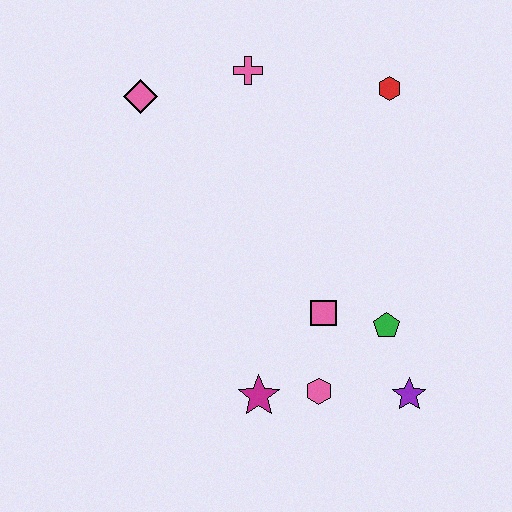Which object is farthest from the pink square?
The pink diamond is farthest from the pink square.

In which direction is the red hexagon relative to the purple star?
The red hexagon is above the purple star.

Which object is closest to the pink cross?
The pink diamond is closest to the pink cross.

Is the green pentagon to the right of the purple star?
No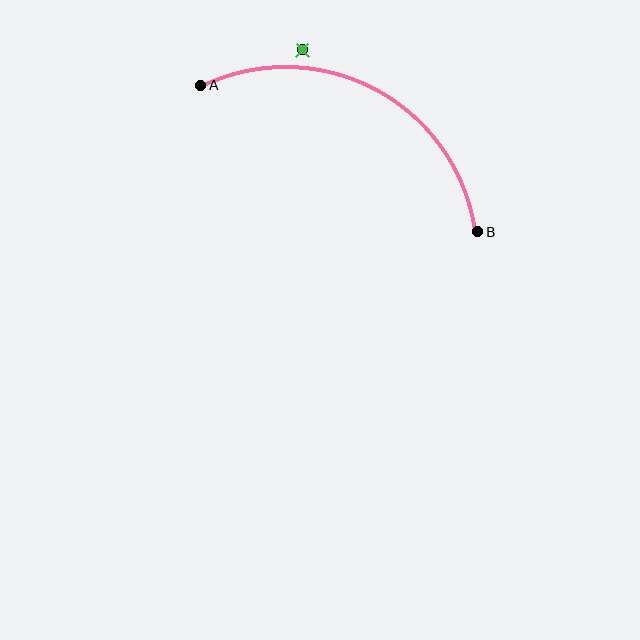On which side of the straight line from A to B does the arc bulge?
The arc bulges above the straight line connecting A and B.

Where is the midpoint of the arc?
The arc midpoint is the point on the curve farthest from the straight line joining A and B. It sits above that line.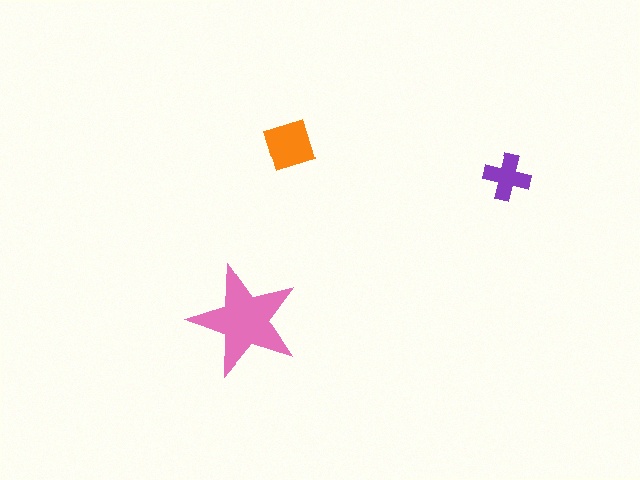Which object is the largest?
The pink star.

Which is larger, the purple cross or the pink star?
The pink star.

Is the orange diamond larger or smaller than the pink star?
Smaller.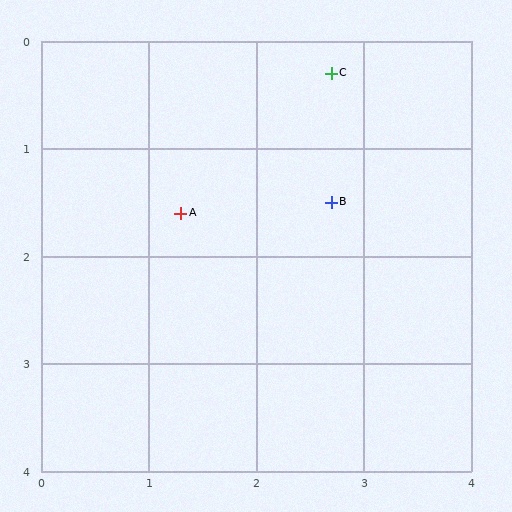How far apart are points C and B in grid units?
Points C and B are about 1.2 grid units apart.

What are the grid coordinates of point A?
Point A is at approximately (1.3, 1.6).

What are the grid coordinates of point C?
Point C is at approximately (2.7, 0.3).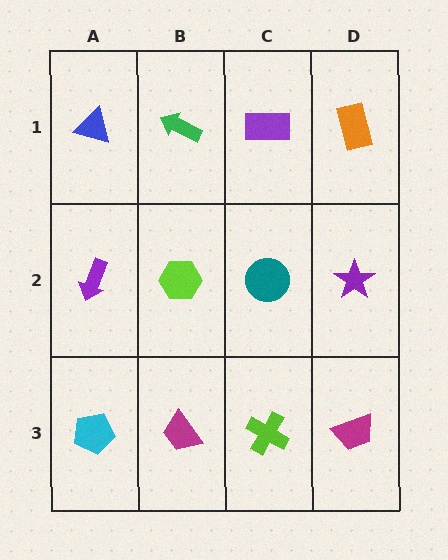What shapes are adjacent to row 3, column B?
A lime hexagon (row 2, column B), a cyan pentagon (row 3, column A), a lime cross (row 3, column C).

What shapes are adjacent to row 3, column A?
A purple arrow (row 2, column A), a magenta trapezoid (row 3, column B).